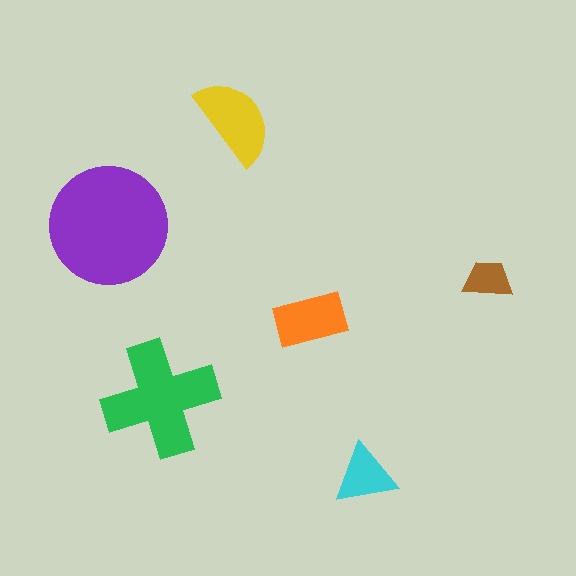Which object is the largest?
The purple circle.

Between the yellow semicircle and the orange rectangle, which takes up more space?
The yellow semicircle.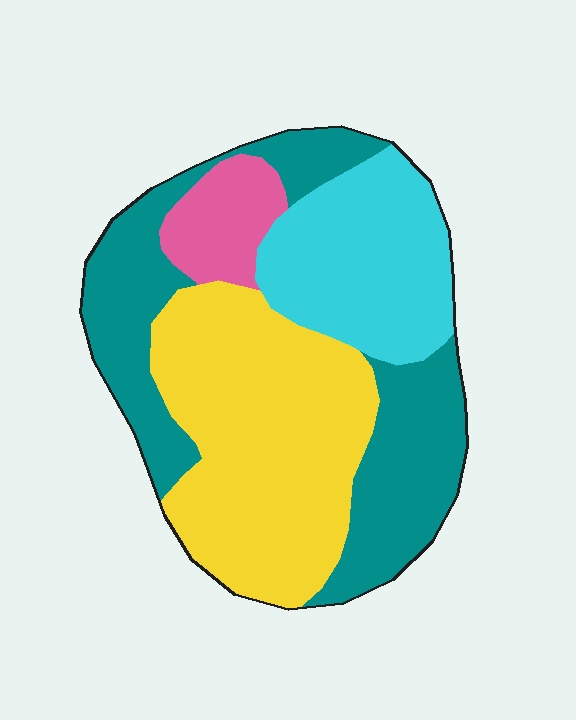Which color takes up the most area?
Yellow, at roughly 35%.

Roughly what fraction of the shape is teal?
Teal takes up between a sixth and a third of the shape.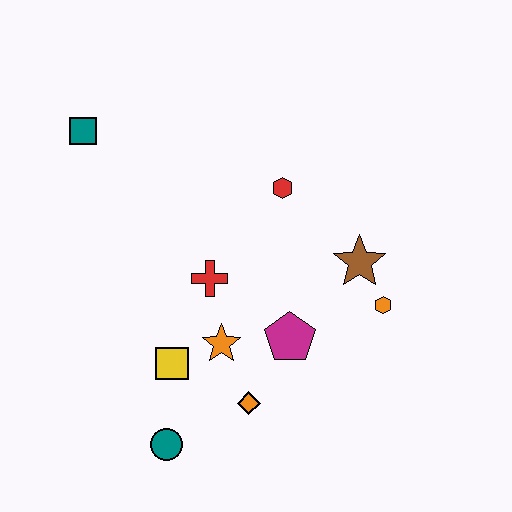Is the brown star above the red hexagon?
No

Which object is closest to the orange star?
The yellow square is closest to the orange star.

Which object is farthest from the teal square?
The orange hexagon is farthest from the teal square.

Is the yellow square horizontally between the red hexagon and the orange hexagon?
No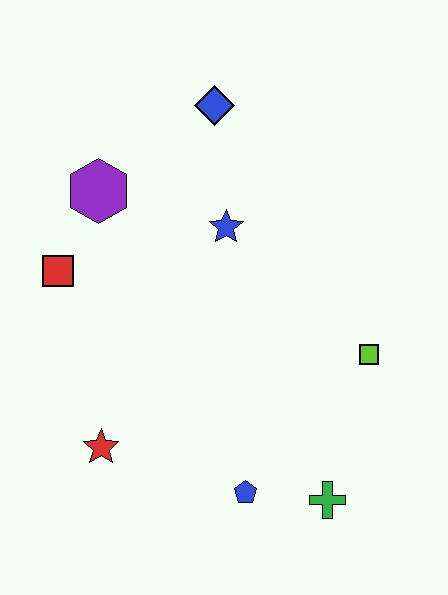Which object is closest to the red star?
The blue pentagon is closest to the red star.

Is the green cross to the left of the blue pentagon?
No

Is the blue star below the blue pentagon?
No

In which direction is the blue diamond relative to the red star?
The blue diamond is above the red star.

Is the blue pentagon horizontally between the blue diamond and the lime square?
Yes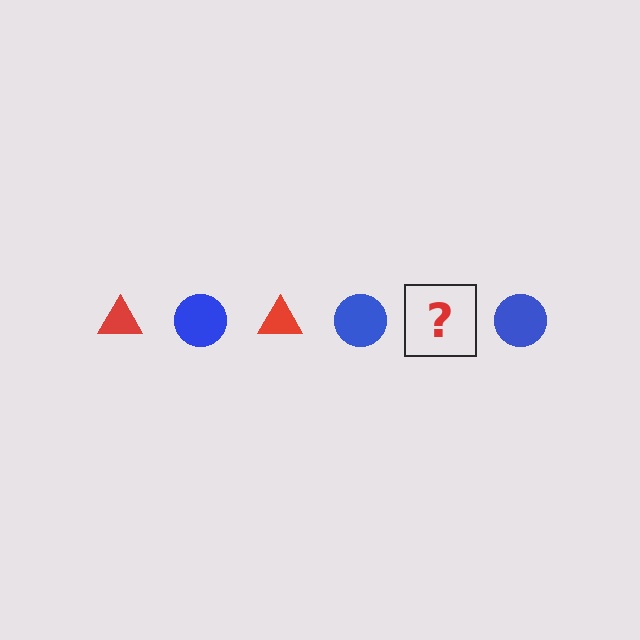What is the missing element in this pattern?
The missing element is a red triangle.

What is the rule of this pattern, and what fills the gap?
The rule is that the pattern alternates between red triangle and blue circle. The gap should be filled with a red triangle.